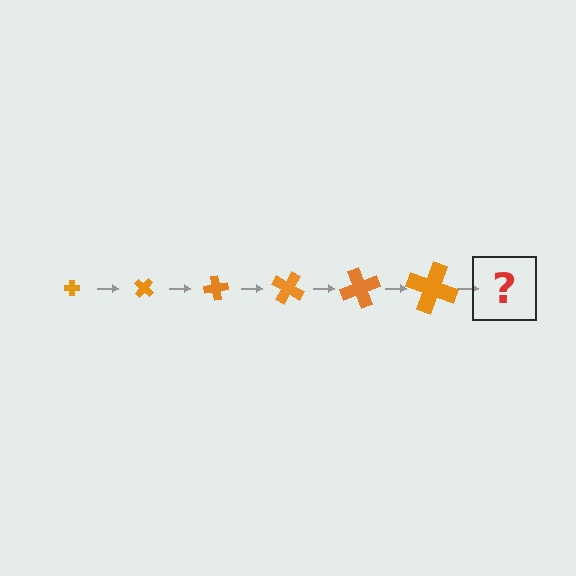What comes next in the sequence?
The next element should be a cross, larger than the previous one and rotated 240 degrees from the start.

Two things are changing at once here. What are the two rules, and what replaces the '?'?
The two rules are that the cross grows larger each step and it rotates 40 degrees each step. The '?' should be a cross, larger than the previous one and rotated 240 degrees from the start.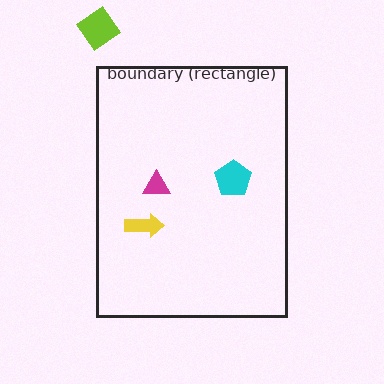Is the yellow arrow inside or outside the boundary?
Inside.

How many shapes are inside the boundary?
3 inside, 1 outside.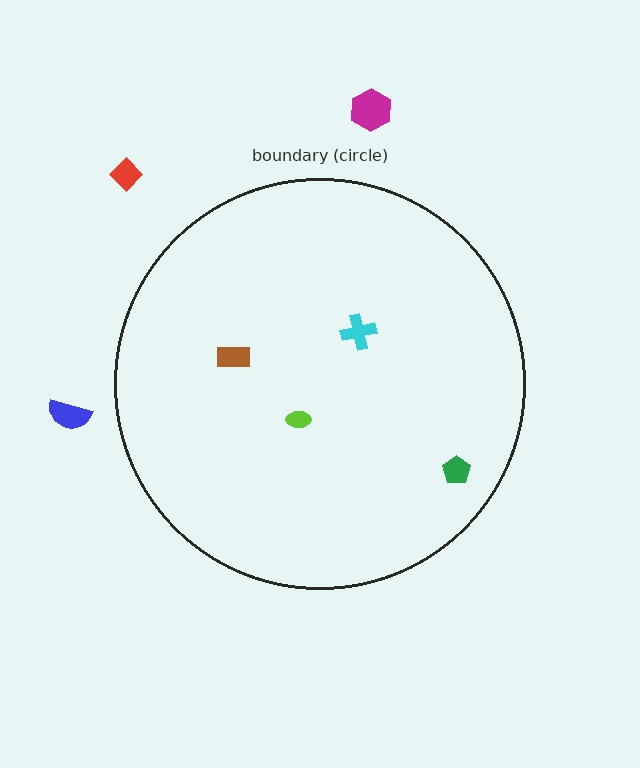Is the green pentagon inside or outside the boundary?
Inside.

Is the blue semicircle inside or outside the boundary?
Outside.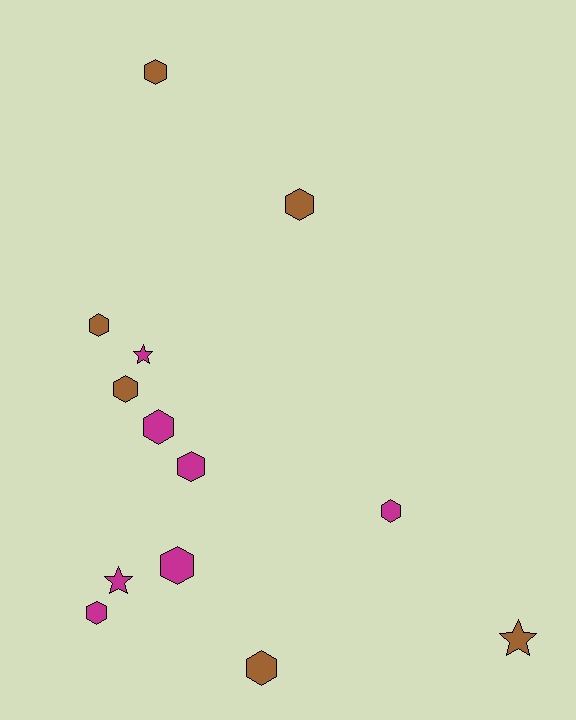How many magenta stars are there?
There are 2 magenta stars.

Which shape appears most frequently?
Hexagon, with 10 objects.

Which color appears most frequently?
Magenta, with 7 objects.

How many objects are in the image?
There are 13 objects.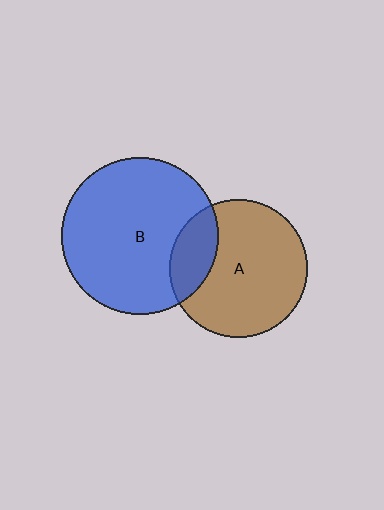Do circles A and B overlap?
Yes.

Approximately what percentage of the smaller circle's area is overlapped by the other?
Approximately 20%.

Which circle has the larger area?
Circle B (blue).